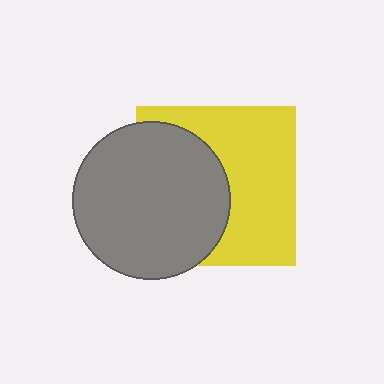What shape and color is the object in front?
The object in front is a gray circle.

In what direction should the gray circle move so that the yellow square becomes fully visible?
The gray circle should move left. That is the shortest direction to clear the overlap and leave the yellow square fully visible.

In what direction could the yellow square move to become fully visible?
The yellow square could move right. That would shift it out from behind the gray circle entirely.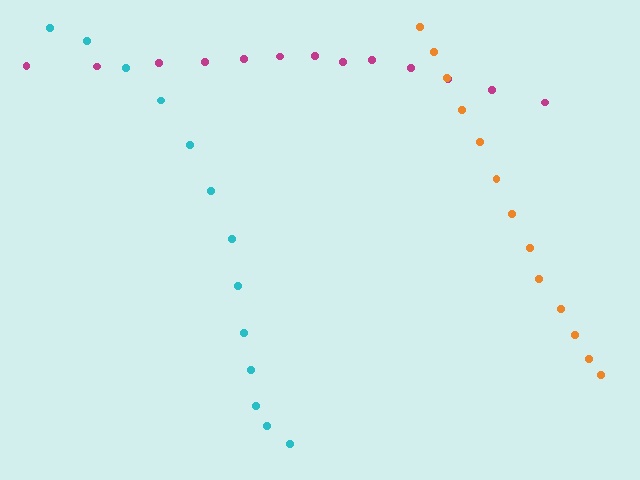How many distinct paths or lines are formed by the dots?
There are 3 distinct paths.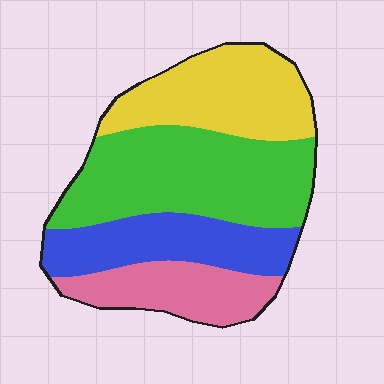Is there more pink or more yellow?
Yellow.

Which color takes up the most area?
Green, at roughly 35%.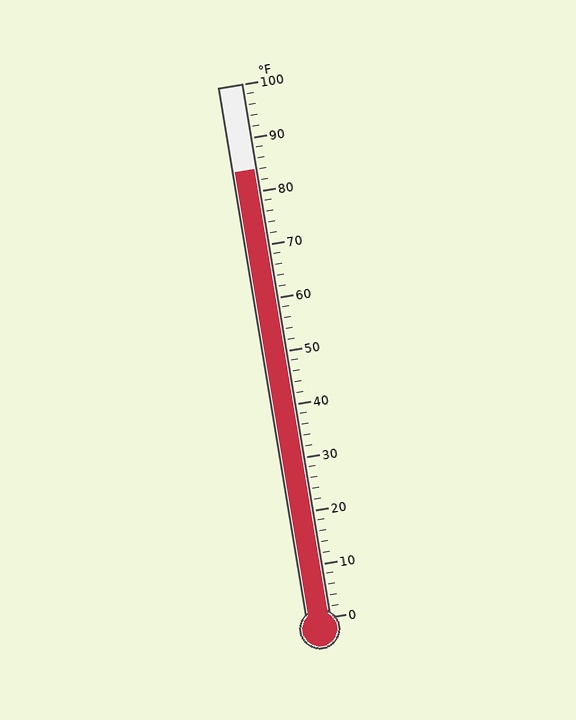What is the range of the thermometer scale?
The thermometer scale ranges from 0°F to 100°F.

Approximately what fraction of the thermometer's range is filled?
The thermometer is filled to approximately 85% of its range.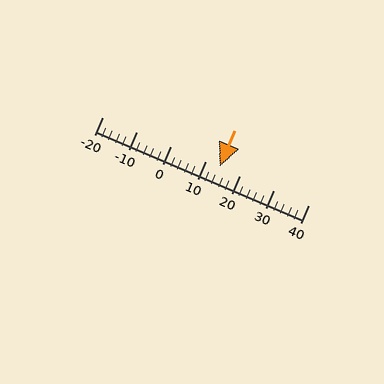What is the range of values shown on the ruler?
The ruler shows values from -20 to 40.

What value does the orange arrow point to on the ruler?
The orange arrow points to approximately 14.